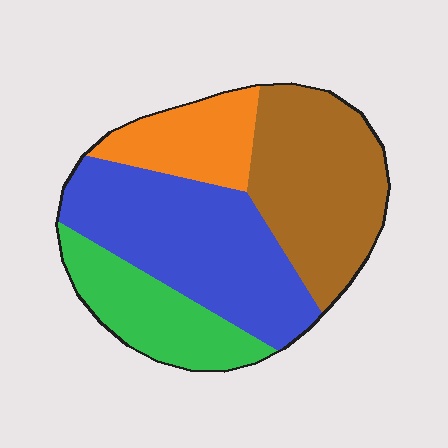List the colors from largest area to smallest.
From largest to smallest: blue, brown, green, orange.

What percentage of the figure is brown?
Brown covers around 30% of the figure.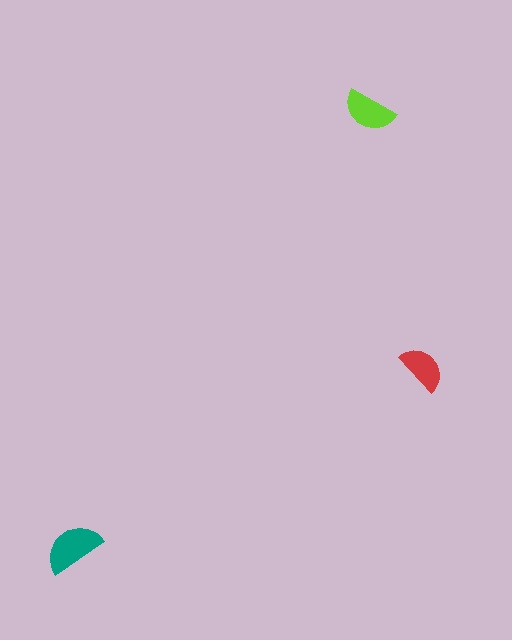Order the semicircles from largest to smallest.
the teal one, the lime one, the red one.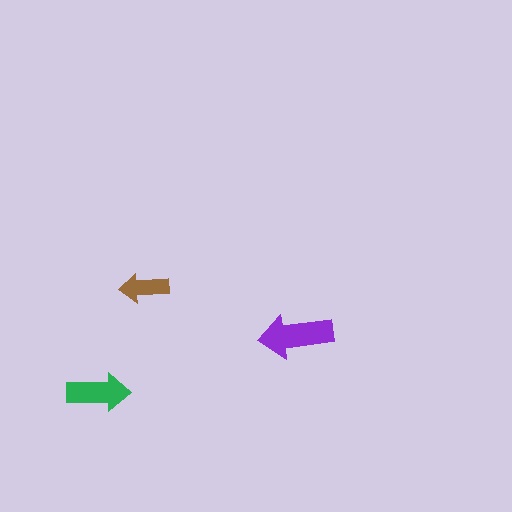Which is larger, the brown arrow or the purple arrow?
The purple one.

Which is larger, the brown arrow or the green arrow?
The green one.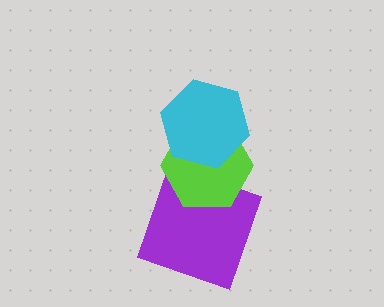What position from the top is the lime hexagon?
The lime hexagon is 2nd from the top.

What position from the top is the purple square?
The purple square is 3rd from the top.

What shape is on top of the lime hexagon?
The cyan hexagon is on top of the lime hexagon.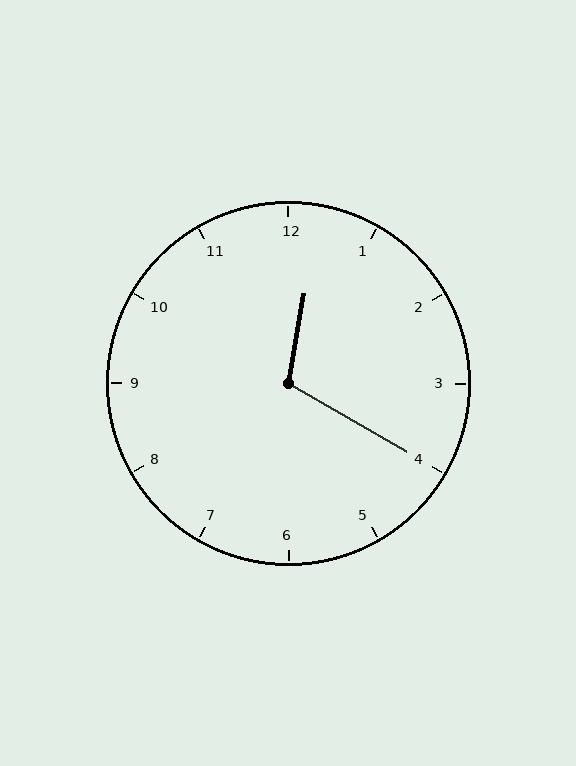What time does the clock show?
12:20.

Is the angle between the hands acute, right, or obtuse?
It is obtuse.